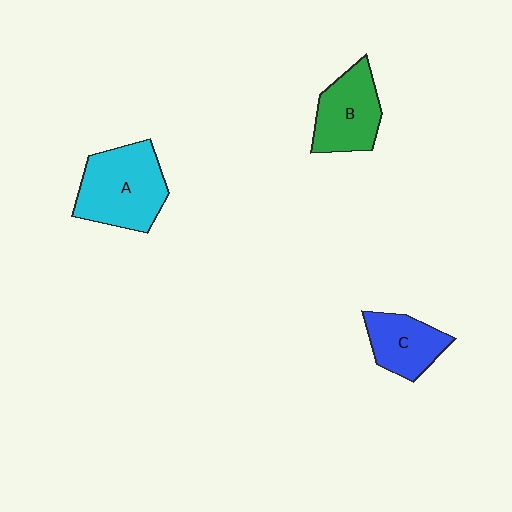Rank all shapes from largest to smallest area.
From largest to smallest: A (cyan), B (green), C (blue).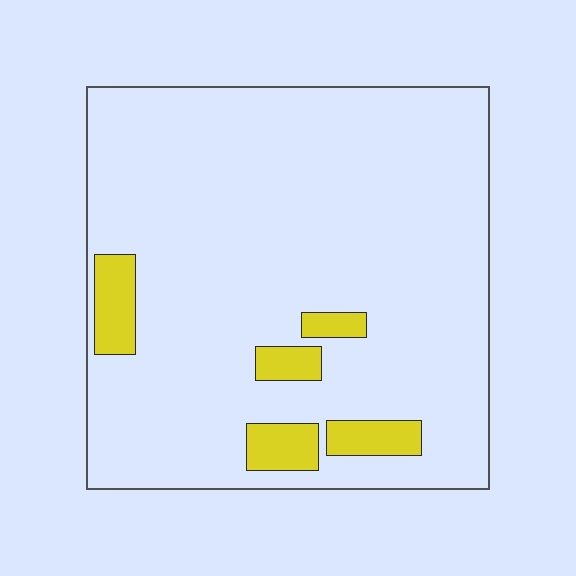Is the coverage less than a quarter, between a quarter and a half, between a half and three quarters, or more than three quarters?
Less than a quarter.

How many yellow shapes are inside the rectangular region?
5.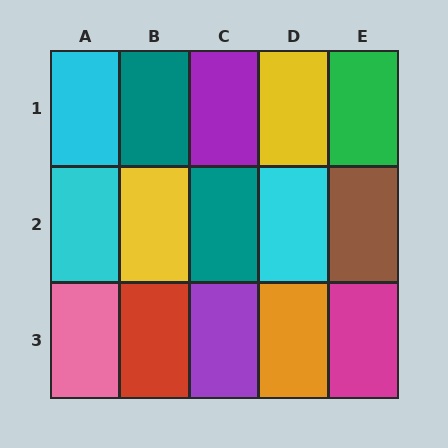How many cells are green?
1 cell is green.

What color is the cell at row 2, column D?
Cyan.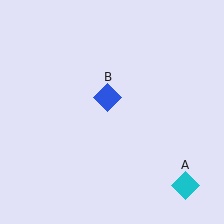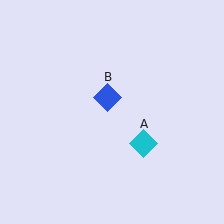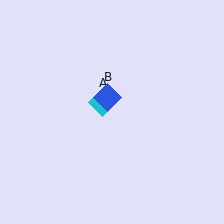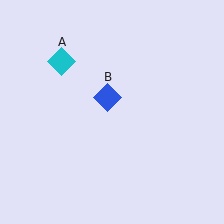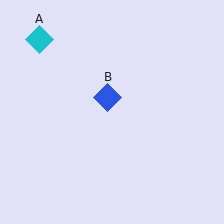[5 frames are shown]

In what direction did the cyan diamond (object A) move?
The cyan diamond (object A) moved up and to the left.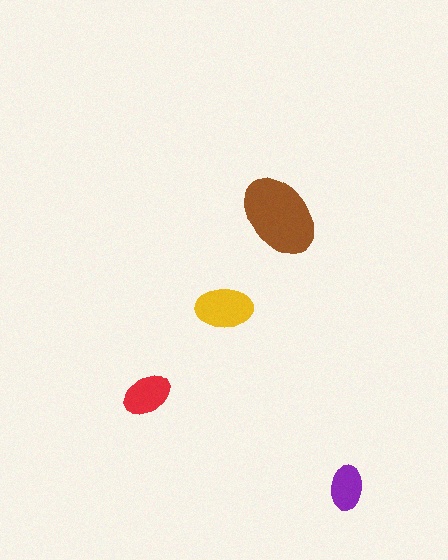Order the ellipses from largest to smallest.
the brown one, the yellow one, the red one, the purple one.